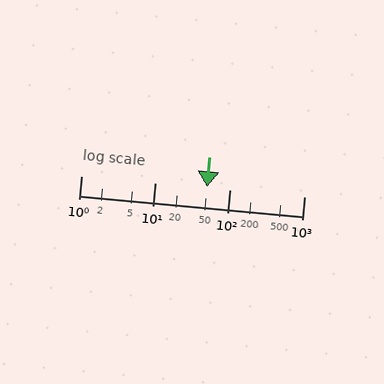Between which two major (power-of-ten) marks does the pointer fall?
The pointer is between 10 and 100.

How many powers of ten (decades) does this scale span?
The scale spans 3 decades, from 1 to 1000.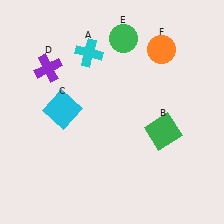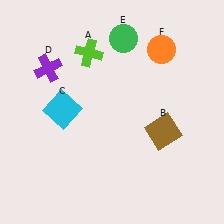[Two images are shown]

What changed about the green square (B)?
In Image 1, B is green. In Image 2, it changed to brown.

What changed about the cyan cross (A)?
In Image 1, A is cyan. In Image 2, it changed to lime.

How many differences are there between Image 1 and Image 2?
There are 2 differences between the two images.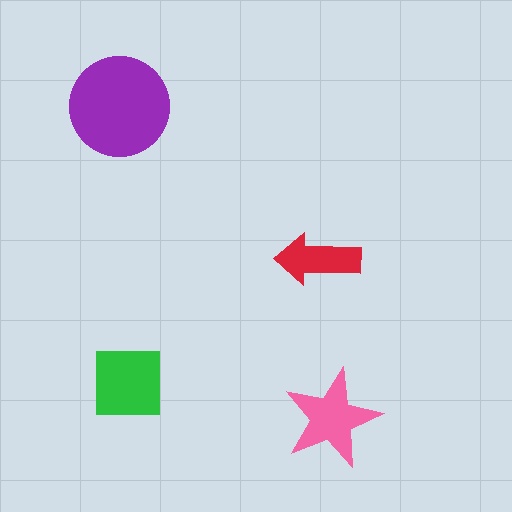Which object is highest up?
The purple circle is topmost.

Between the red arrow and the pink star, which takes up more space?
The pink star.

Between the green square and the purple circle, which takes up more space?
The purple circle.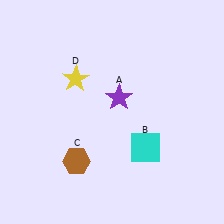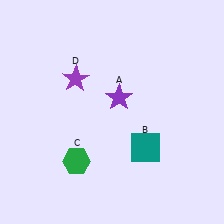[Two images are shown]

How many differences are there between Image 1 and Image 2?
There are 3 differences between the two images.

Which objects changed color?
B changed from cyan to teal. C changed from brown to green. D changed from yellow to purple.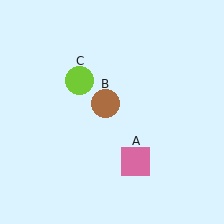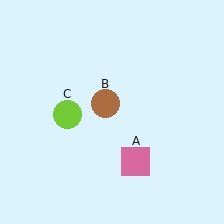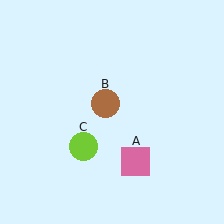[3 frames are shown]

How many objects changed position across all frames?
1 object changed position: lime circle (object C).